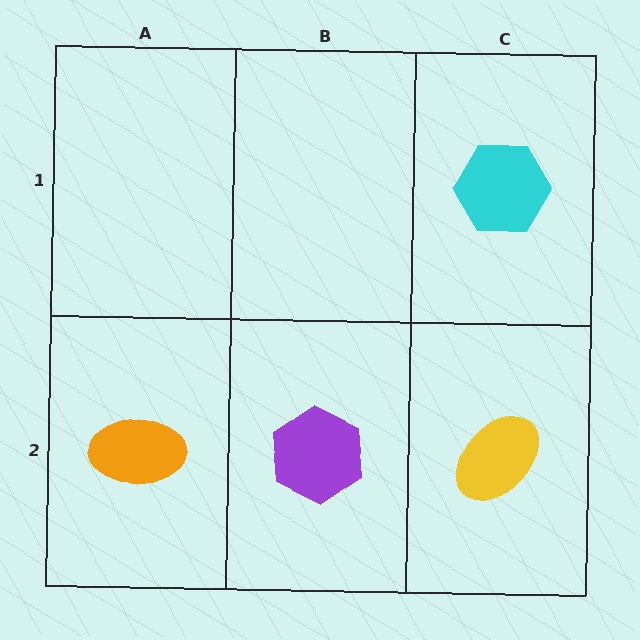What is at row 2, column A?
An orange ellipse.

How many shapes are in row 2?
3 shapes.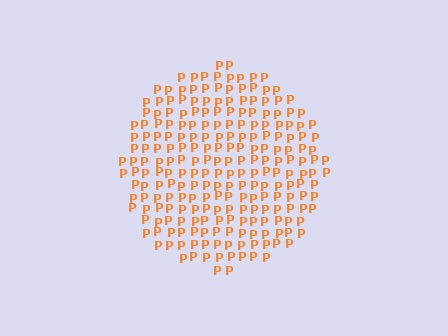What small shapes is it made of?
It is made of small letter P's.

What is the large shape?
The large shape is a circle.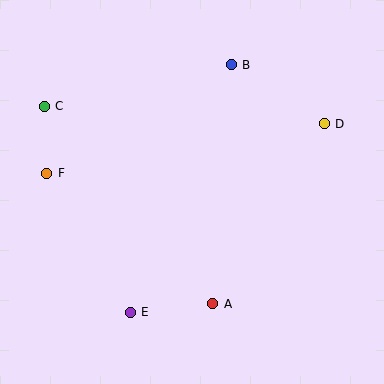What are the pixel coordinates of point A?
Point A is at (213, 304).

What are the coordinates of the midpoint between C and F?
The midpoint between C and F is at (46, 140).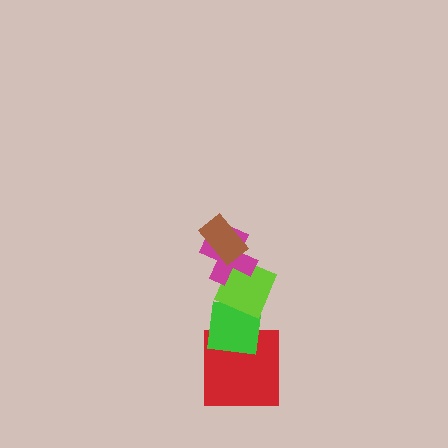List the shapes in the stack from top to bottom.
From top to bottom: the brown rectangle, the magenta cross, the lime diamond, the green square, the red square.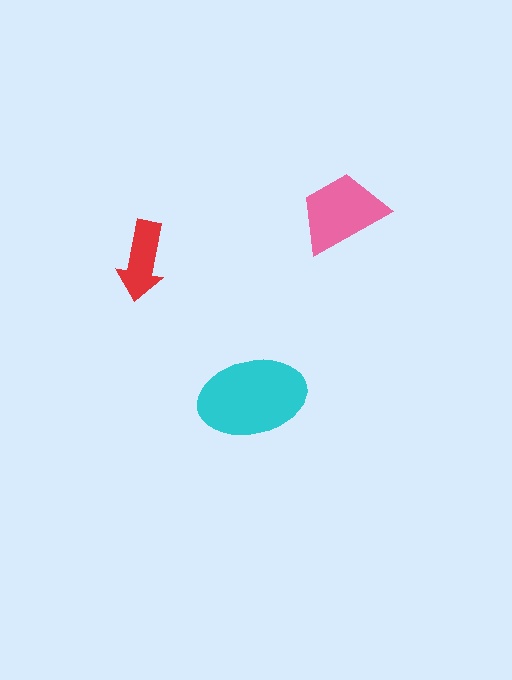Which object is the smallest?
The red arrow.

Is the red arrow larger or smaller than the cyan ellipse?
Smaller.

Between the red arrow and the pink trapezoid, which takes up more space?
The pink trapezoid.